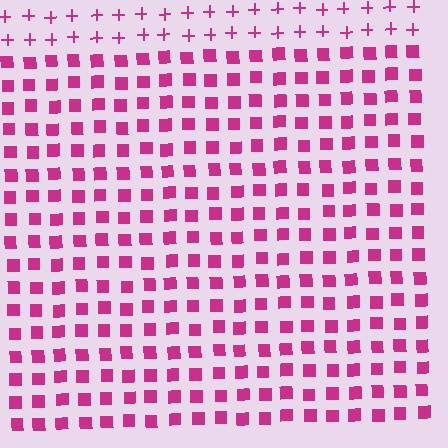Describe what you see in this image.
The image is filled with small magenta elements arranged in a uniform grid. A rectangle-shaped region contains squares, while the surrounding area contains plus signs. The boundary is defined purely by the change in element shape.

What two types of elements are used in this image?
The image uses squares inside the rectangle region and plus signs outside it.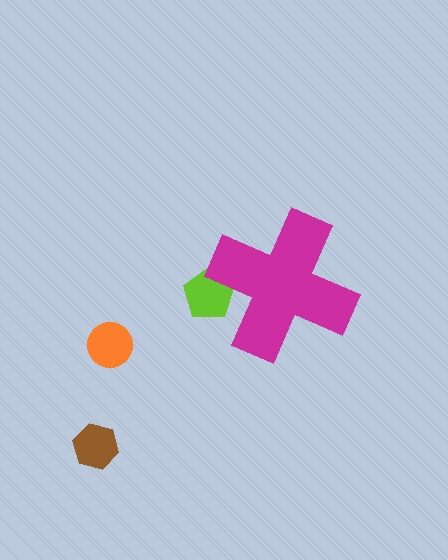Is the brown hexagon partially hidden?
No, the brown hexagon is fully visible.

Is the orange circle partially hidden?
No, the orange circle is fully visible.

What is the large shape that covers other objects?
A magenta cross.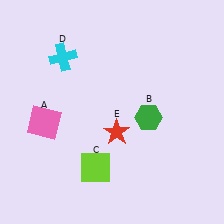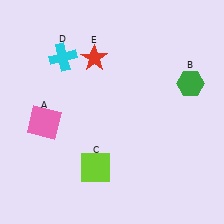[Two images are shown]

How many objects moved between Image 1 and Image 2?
2 objects moved between the two images.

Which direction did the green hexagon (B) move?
The green hexagon (B) moved right.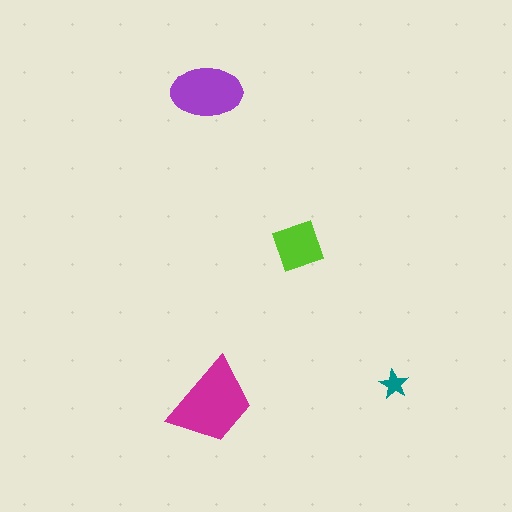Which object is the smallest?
The teal star.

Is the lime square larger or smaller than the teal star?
Larger.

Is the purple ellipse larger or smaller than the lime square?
Larger.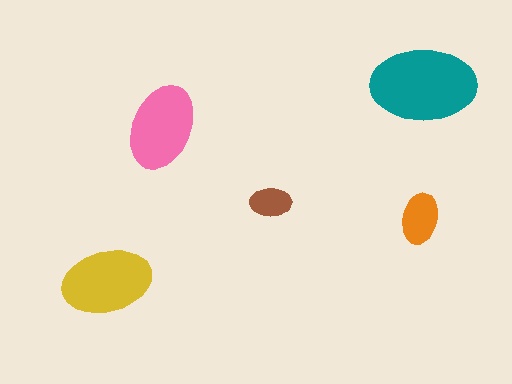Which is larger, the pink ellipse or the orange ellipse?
The pink one.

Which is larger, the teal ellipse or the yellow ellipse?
The teal one.